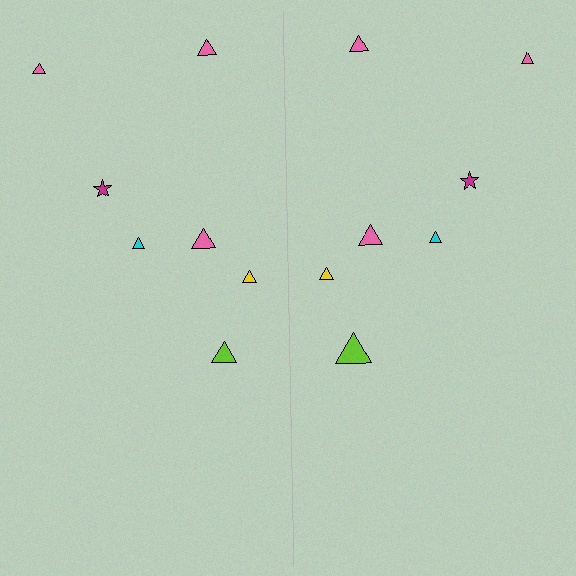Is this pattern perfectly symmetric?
No, the pattern is not perfectly symmetric. The lime triangle on the right side has a different size than its mirror counterpart.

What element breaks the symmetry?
The lime triangle on the right side has a different size than its mirror counterpart.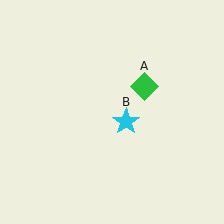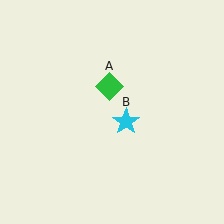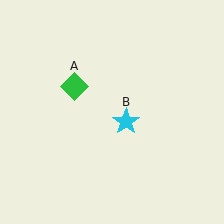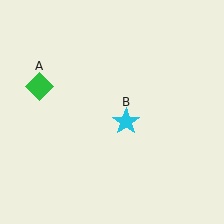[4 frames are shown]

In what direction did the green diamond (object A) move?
The green diamond (object A) moved left.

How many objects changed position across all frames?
1 object changed position: green diamond (object A).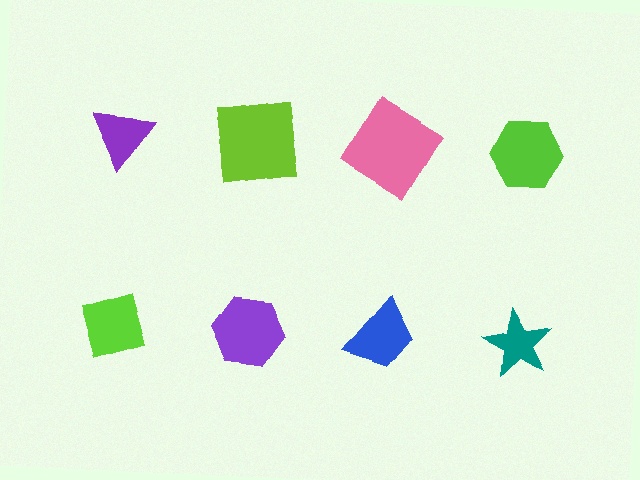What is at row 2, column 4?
A teal star.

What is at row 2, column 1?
A lime diamond.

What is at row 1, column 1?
A purple triangle.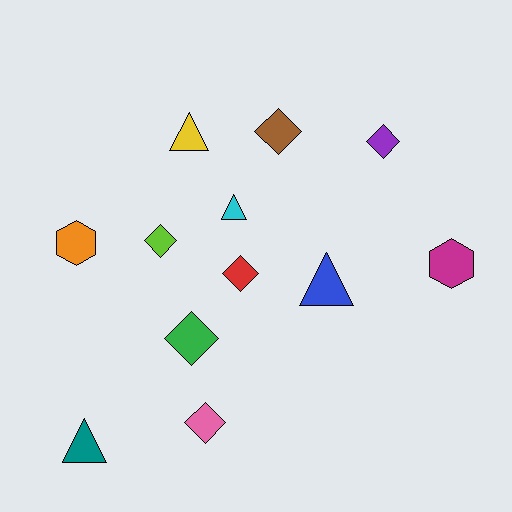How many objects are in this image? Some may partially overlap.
There are 12 objects.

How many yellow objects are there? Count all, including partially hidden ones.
There is 1 yellow object.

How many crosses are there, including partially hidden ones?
There are no crosses.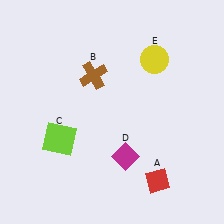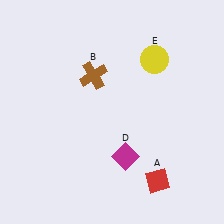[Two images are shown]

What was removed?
The lime square (C) was removed in Image 2.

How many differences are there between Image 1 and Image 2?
There is 1 difference between the two images.